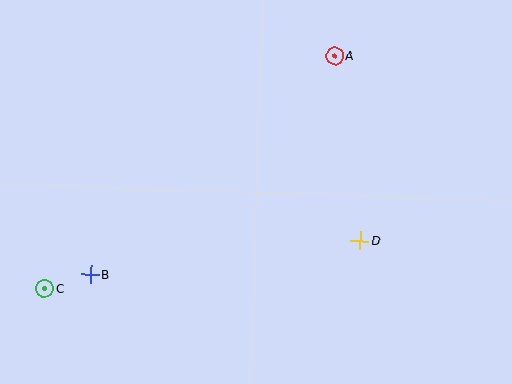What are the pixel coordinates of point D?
Point D is at (360, 241).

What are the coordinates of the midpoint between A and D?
The midpoint between A and D is at (348, 148).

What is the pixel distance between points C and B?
The distance between C and B is 48 pixels.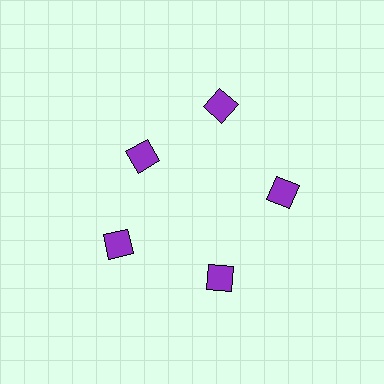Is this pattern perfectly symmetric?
No. The 5 purple squares are arranged in a ring, but one element near the 10 o'clock position is pulled inward toward the center, breaking the 5-fold rotational symmetry.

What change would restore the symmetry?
The symmetry would be restored by moving it outward, back onto the ring so that all 5 squares sit at equal angles and equal distance from the center.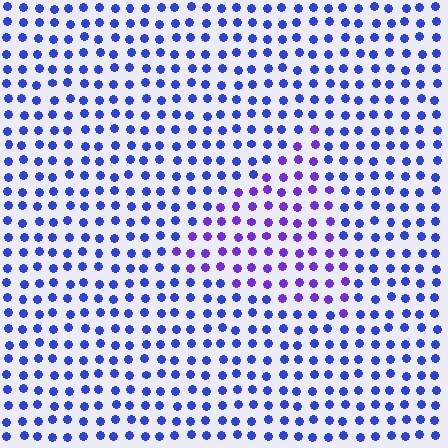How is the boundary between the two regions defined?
The boundary is defined purely by a slight shift in hue (about 33 degrees). Spacing, size, and orientation are identical on both sides.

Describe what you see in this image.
The image is filled with small blue elements in a uniform arrangement. A triangle-shaped region is visible where the elements are tinted to a slightly different hue, forming a subtle color boundary.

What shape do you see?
I see a triangle.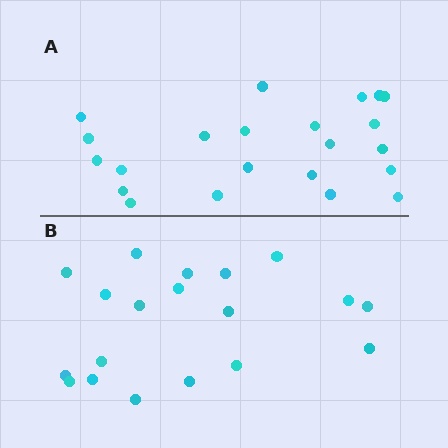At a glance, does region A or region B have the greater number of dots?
Region A (the top region) has more dots.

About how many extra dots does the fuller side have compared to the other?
Region A has just a few more — roughly 2 or 3 more dots than region B.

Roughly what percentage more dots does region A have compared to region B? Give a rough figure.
About 15% more.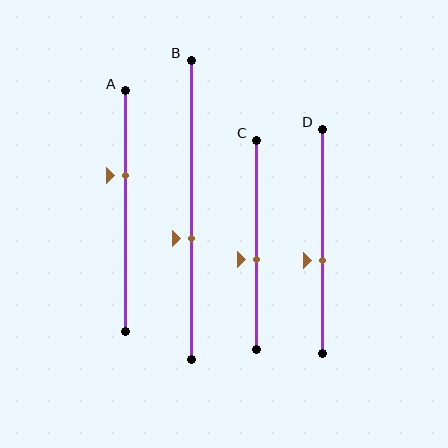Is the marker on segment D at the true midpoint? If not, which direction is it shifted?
No, the marker on segment D is shifted downward by about 9% of the segment length.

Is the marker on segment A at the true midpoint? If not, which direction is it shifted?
No, the marker on segment A is shifted upward by about 15% of the segment length.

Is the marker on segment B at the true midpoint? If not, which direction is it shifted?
No, the marker on segment B is shifted downward by about 10% of the segment length.